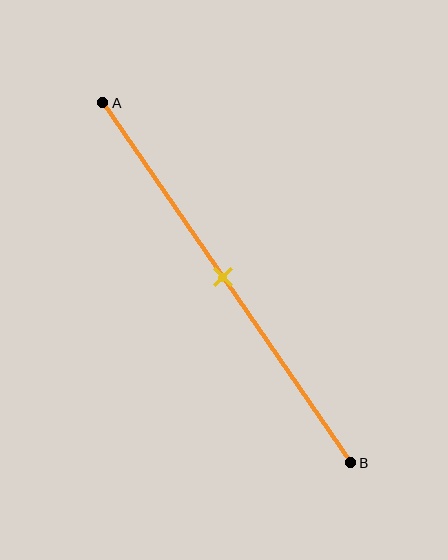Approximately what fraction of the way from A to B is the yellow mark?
The yellow mark is approximately 50% of the way from A to B.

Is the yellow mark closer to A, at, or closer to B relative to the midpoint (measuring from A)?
The yellow mark is approximately at the midpoint of segment AB.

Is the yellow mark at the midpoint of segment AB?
Yes, the mark is approximately at the midpoint.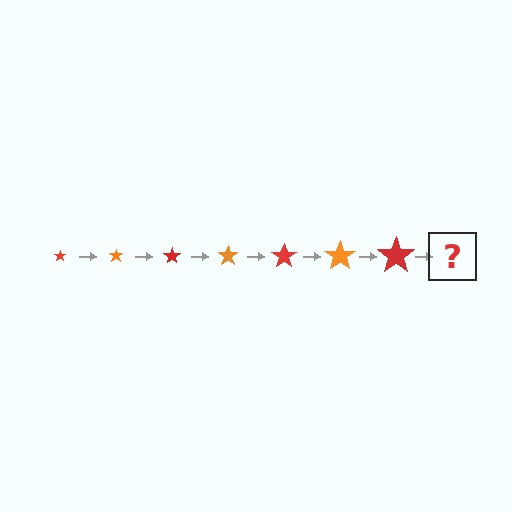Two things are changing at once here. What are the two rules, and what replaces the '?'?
The two rules are that the star grows larger each step and the color cycles through red and orange. The '?' should be an orange star, larger than the previous one.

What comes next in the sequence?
The next element should be an orange star, larger than the previous one.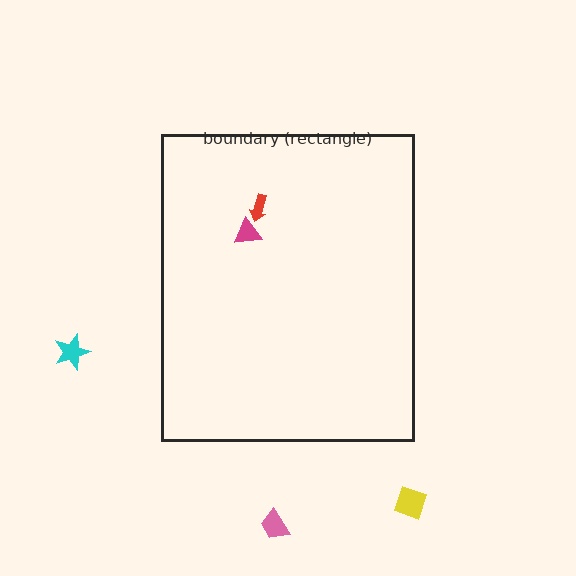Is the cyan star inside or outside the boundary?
Outside.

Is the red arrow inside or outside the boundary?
Inside.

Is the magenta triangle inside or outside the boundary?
Inside.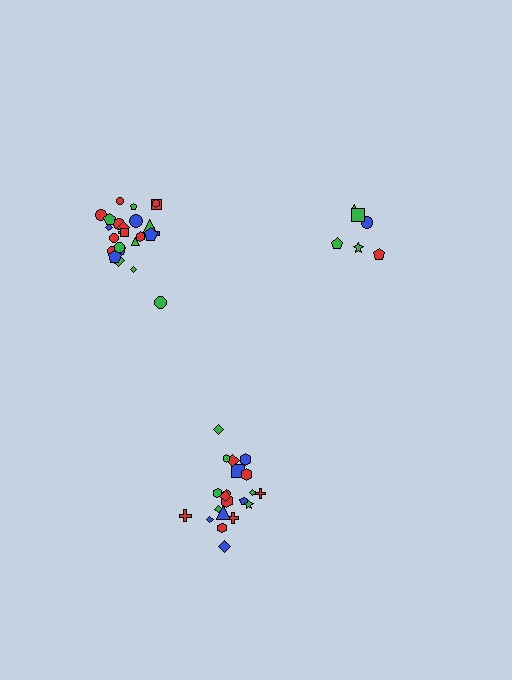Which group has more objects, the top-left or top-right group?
The top-left group.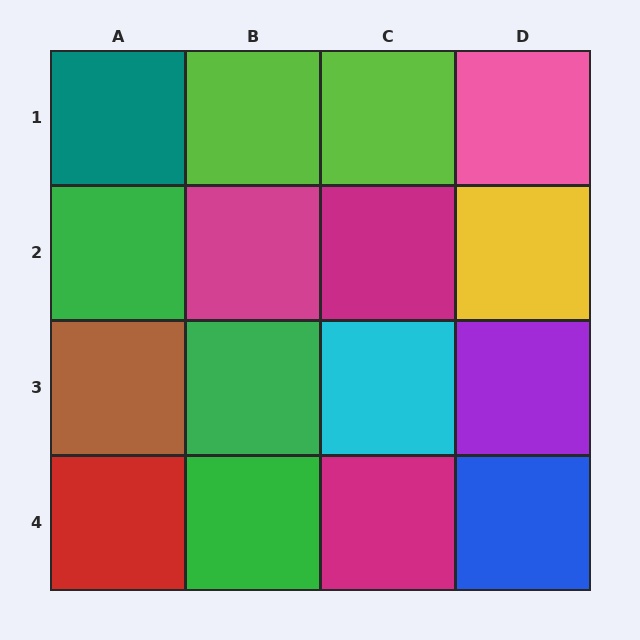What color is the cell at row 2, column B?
Magenta.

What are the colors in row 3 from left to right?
Brown, green, cyan, purple.